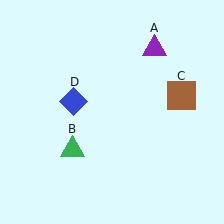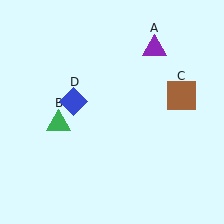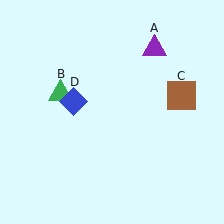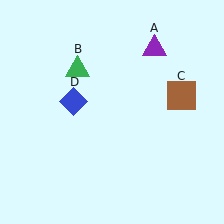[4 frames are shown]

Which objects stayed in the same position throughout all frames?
Purple triangle (object A) and brown square (object C) and blue diamond (object D) remained stationary.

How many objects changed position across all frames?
1 object changed position: green triangle (object B).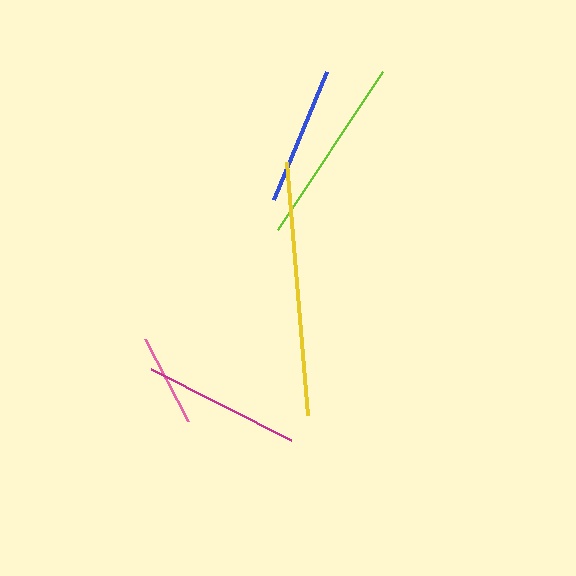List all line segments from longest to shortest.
From longest to shortest: yellow, lime, magenta, blue, pink.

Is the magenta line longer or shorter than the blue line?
The magenta line is longer than the blue line.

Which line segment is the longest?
The yellow line is the longest at approximately 254 pixels.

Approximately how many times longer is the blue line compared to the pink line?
The blue line is approximately 1.5 times the length of the pink line.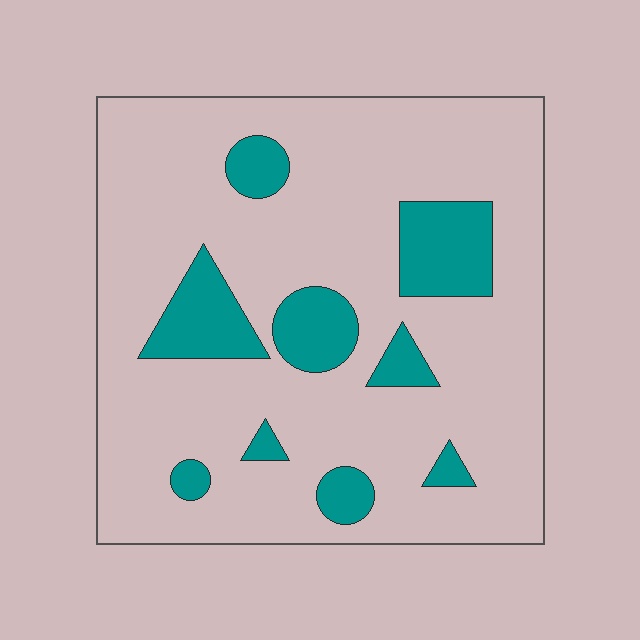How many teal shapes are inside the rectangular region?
9.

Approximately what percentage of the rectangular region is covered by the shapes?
Approximately 15%.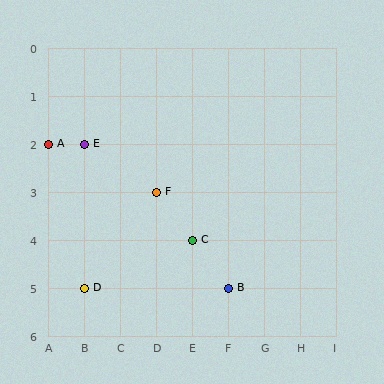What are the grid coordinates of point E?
Point E is at grid coordinates (B, 2).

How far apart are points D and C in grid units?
Points D and C are 3 columns and 1 row apart (about 3.2 grid units diagonally).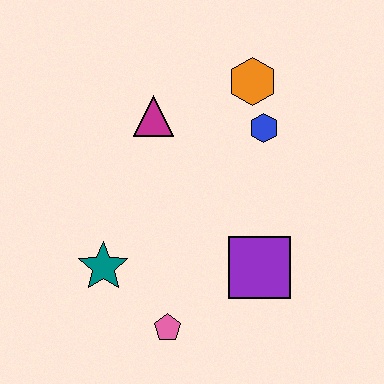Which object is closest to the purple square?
The pink pentagon is closest to the purple square.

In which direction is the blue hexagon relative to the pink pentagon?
The blue hexagon is above the pink pentagon.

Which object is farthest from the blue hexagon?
The pink pentagon is farthest from the blue hexagon.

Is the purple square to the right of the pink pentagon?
Yes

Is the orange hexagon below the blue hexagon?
No